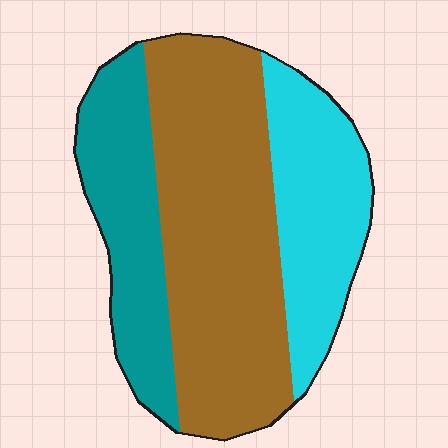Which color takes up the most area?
Brown, at roughly 50%.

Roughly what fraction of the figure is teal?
Teal takes up less than a quarter of the figure.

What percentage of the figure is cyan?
Cyan covers 25% of the figure.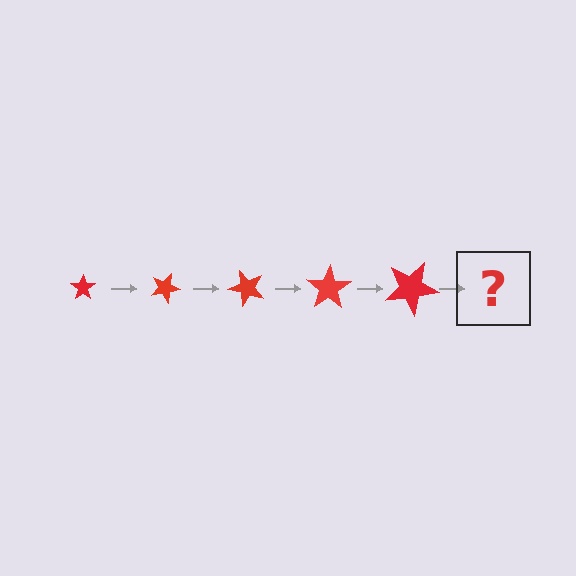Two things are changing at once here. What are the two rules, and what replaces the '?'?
The two rules are that the star grows larger each step and it rotates 25 degrees each step. The '?' should be a star, larger than the previous one and rotated 125 degrees from the start.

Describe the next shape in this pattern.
It should be a star, larger than the previous one and rotated 125 degrees from the start.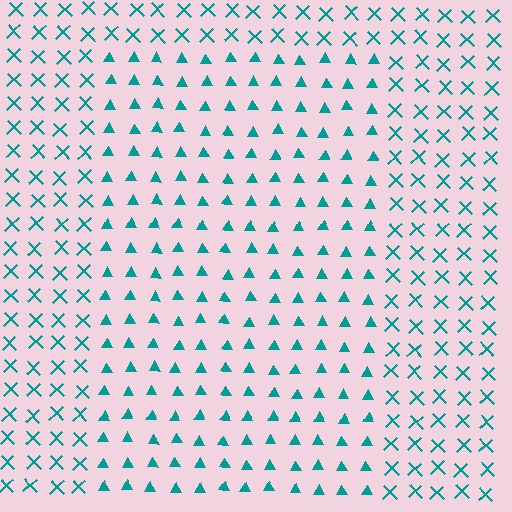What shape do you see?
I see a rectangle.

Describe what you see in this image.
The image is filled with small teal elements arranged in a uniform grid. A rectangle-shaped region contains triangles, while the surrounding area contains X marks. The boundary is defined purely by the change in element shape.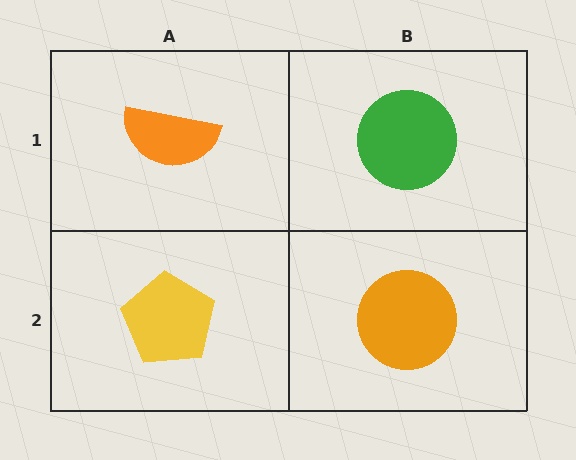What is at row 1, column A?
An orange semicircle.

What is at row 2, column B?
An orange circle.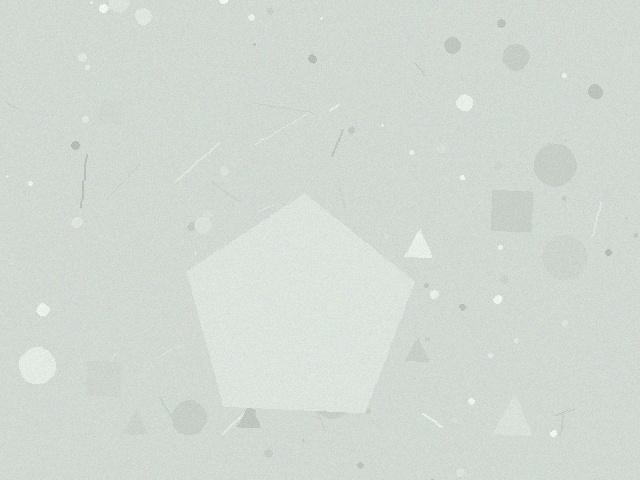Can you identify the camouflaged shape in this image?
The camouflaged shape is a pentagon.